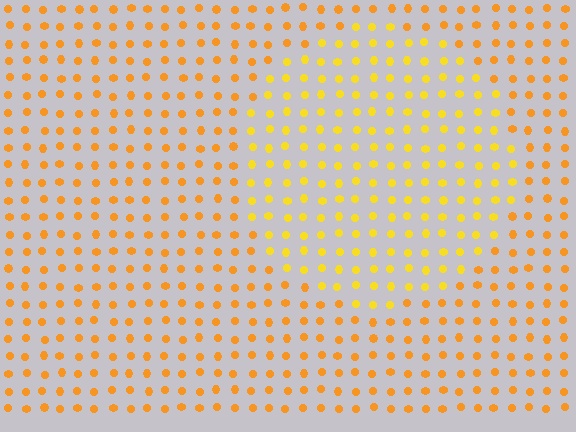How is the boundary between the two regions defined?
The boundary is defined purely by a slight shift in hue (about 21 degrees). Spacing, size, and orientation are identical on both sides.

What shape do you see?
I see a circle.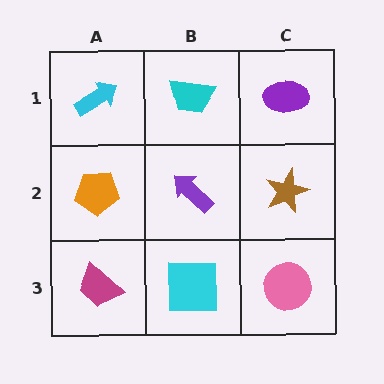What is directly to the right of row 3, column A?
A cyan square.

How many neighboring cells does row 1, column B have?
3.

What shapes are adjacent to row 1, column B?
A purple arrow (row 2, column B), a cyan arrow (row 1, column A), a purple ellipse (row 1, column C).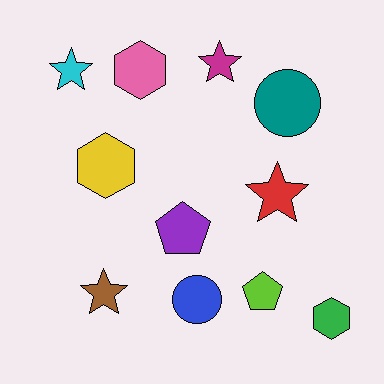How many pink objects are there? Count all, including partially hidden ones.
There is 1 pink object.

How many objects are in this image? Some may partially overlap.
There are 11 objects.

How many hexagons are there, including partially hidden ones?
There are 3 hexagons.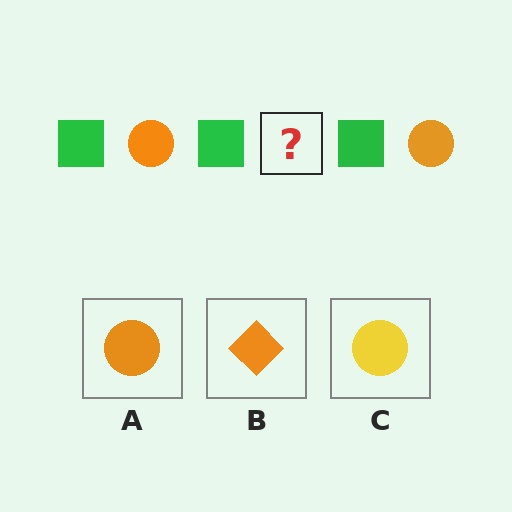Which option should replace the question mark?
Option A.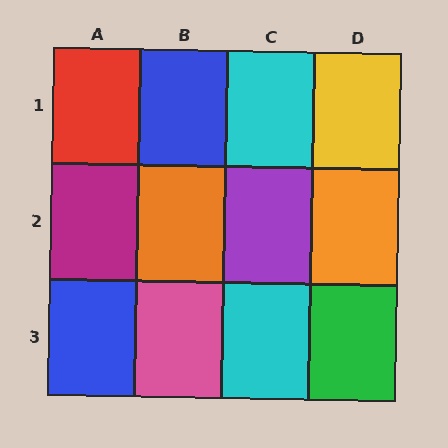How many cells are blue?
2 cells are blue.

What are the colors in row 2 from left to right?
Magenta, orange, purple, orange.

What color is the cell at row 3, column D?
Green.